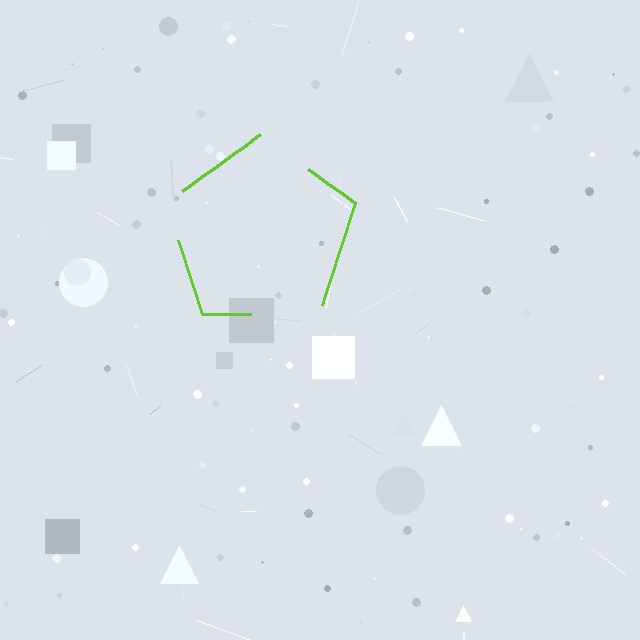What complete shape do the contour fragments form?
The contour fragments form a pentagon.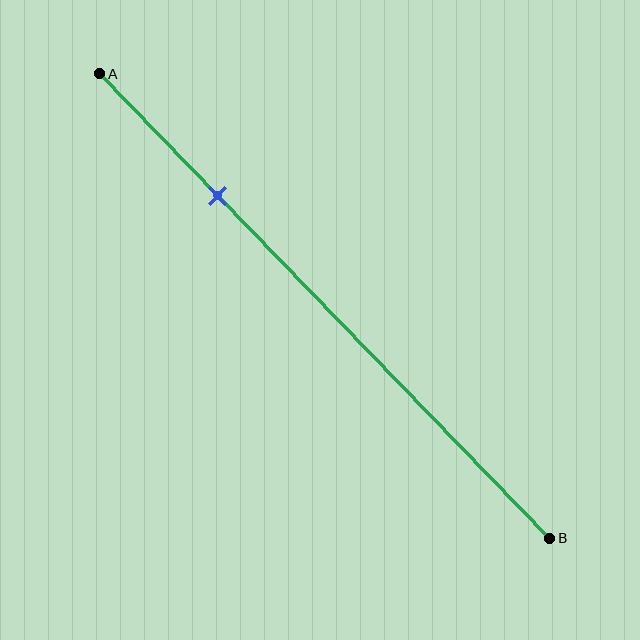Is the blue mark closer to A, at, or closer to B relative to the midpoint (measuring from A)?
The blue mark is closer to point A than the midpoint of segment AB.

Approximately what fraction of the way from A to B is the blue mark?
The blue mark is approximately 25% of the way from A to B.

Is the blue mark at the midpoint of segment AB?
No, the mark is at about 25% from A, not at the 50% midpoint.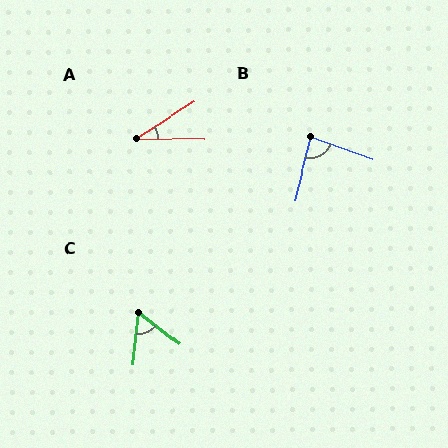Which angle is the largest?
B, at approximately 85 degrees.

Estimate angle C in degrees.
Approximately 58 degrees.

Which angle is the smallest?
A, at approximately 34 degrees.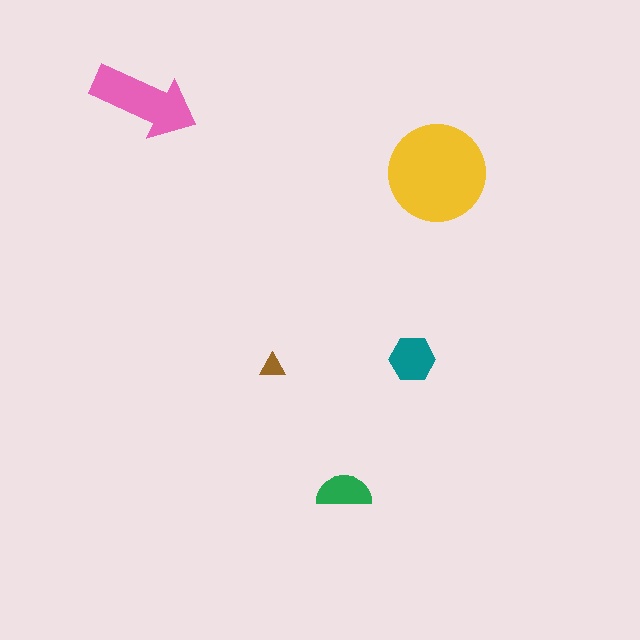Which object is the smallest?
The brown triangle.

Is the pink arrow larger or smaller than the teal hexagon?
Larger.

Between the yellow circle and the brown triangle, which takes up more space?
The yellow circle.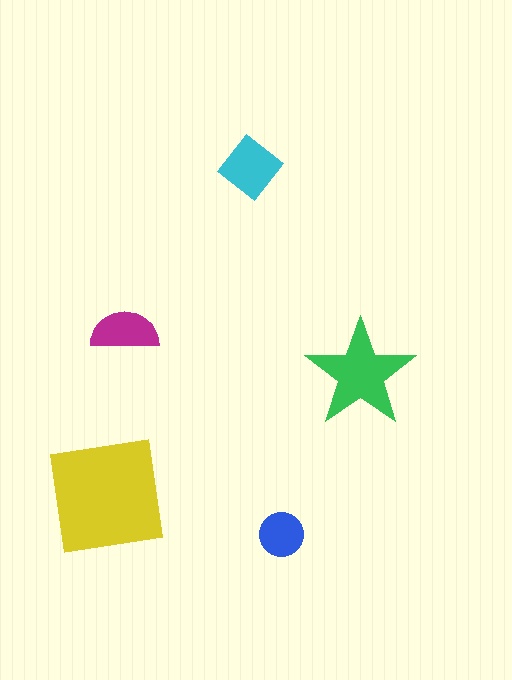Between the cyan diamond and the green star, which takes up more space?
The green star.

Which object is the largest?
The yellow square.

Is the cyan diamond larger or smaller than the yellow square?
Smaller.